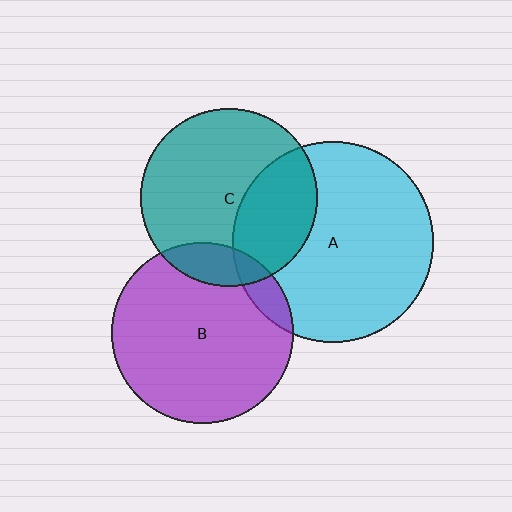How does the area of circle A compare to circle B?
Approximately 1.2 times.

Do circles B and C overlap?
Yes.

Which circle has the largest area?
Circle A (cyan).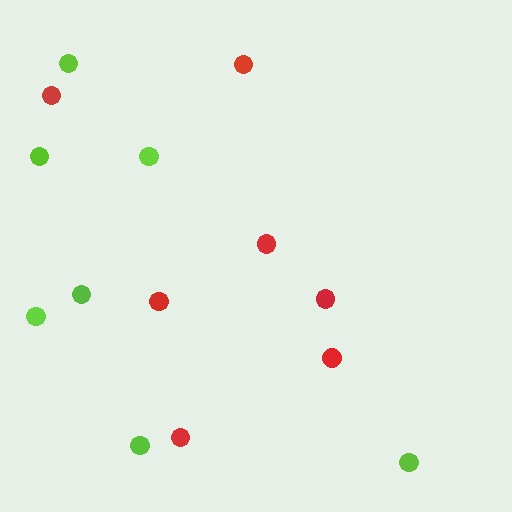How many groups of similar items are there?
There are 2 groups: one group of red circles (7) and one group of lime circles (7).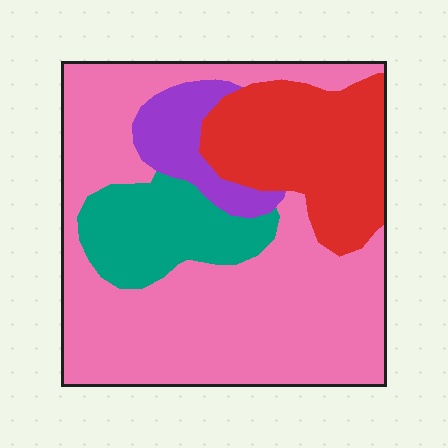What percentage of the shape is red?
Red covers roughly 20% of the shape.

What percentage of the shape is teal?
Teal covers roughly 15% of the shape.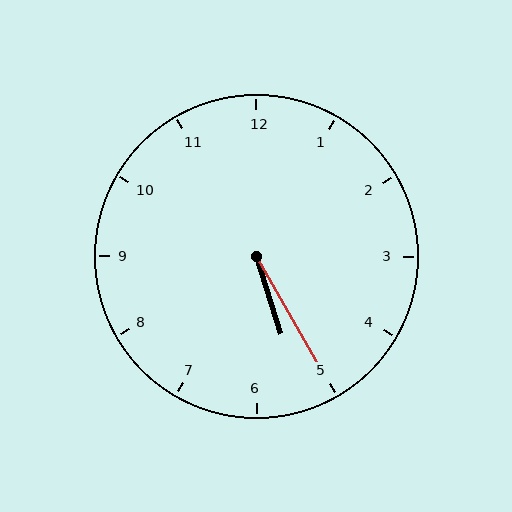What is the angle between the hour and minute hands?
Approximately 12 degrees.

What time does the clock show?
5:25.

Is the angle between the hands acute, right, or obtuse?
It is acute.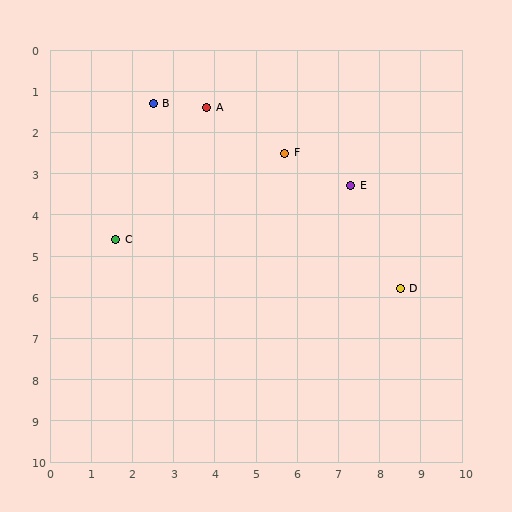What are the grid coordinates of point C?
Point C is at approximately (1.6, 4.6).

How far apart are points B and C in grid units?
Points B and C are about 3.4 grid units apart.